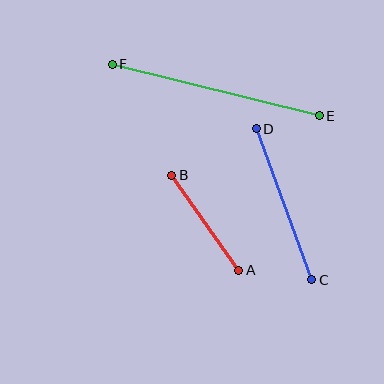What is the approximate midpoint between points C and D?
The midpoint is at approximately (284, 204) pixels.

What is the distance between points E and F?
The distance is approximately 213 pixels.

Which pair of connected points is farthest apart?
Points E and F are farthest apart.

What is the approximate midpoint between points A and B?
The midpoint is at approximately (205, 223) pixels.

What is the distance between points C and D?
The distance is approximately 161 pixels.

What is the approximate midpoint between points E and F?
The midpoint is at approximately (216, 90) pixels.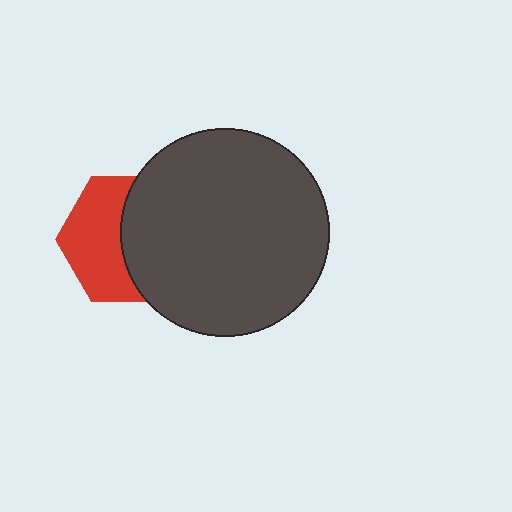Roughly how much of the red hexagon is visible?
About half of it is visible (roughly 50%).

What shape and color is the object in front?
The object in front is a dark gray circle.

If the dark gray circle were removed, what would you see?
You would see the complete red hexagon.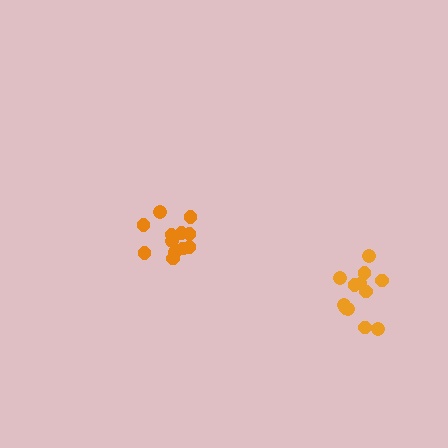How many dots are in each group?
Group 1: 12 dots, Group 2: 12 dots (24 total).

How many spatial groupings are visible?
There are 2 spatial groupings.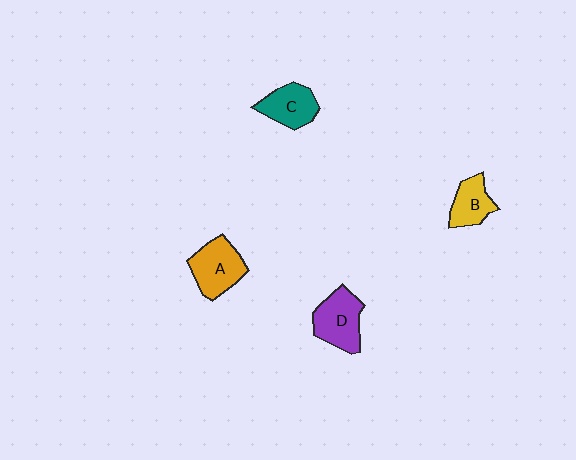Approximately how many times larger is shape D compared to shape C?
Approximately 1.2 times.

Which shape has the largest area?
Shape D (purple).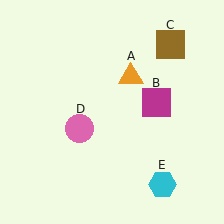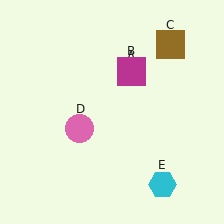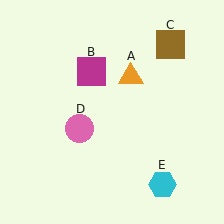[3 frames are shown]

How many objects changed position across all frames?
1 object changed position: magenta square (object B).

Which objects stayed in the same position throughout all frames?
Orange triangle (object A) and brown square (object C) and pink circle (object D) and cyan hexagon (object E) remained stationary.